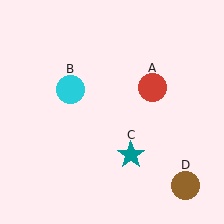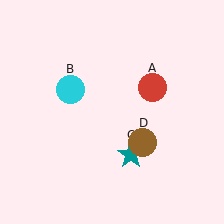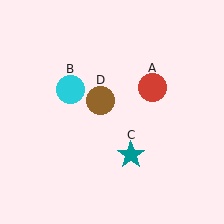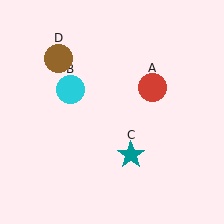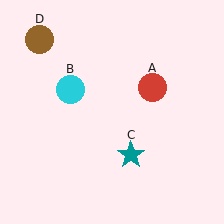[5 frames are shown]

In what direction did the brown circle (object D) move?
The brown circle (object D) moved up and to the left.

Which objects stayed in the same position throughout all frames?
Red circle (object A) and cyan circle (object B) and teal star (object C) remained stationary.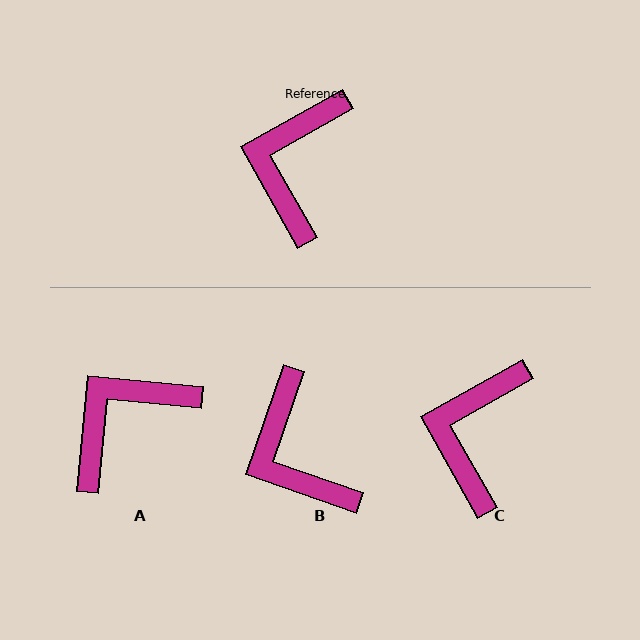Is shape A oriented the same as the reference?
No, it is off by about 35 degrees.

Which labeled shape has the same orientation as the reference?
C.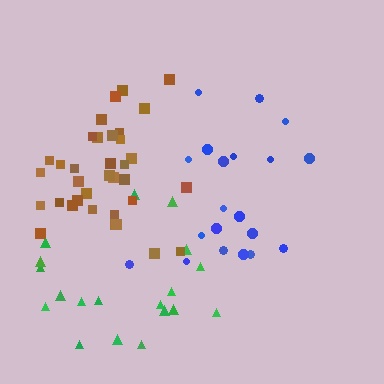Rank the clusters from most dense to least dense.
brown, blue, green.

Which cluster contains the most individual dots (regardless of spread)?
Brown (35).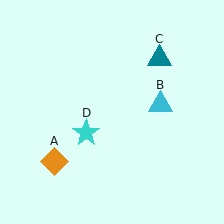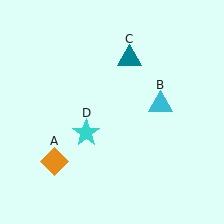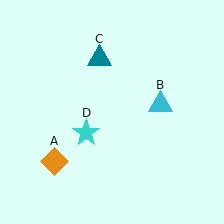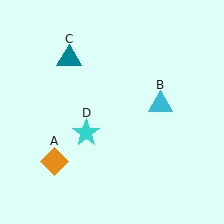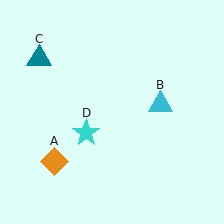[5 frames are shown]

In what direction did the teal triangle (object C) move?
The teal triangle (object C) moved left.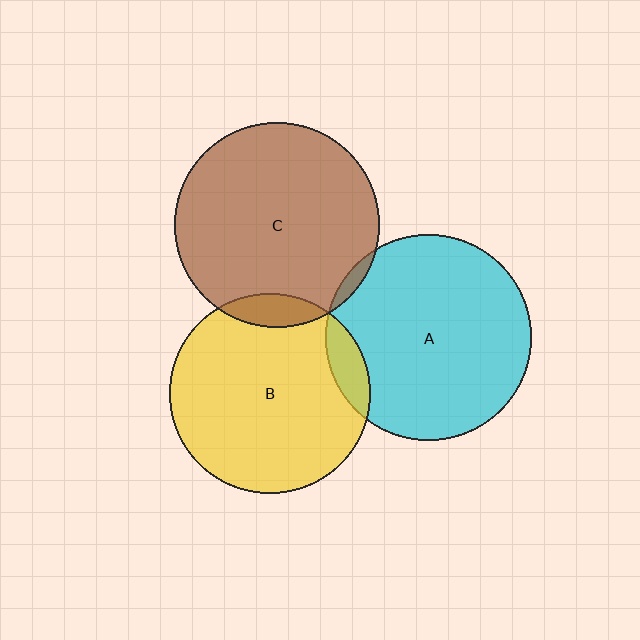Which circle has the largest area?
Circle A (cyan).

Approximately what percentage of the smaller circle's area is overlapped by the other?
Approximately 10%.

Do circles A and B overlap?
Yes.